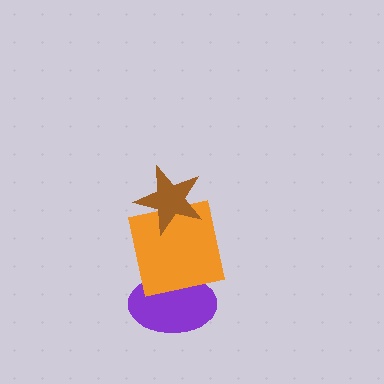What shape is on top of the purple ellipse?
The orange square is on top of the purple ellipse.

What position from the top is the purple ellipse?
The purple ellipse is 3rd from the top.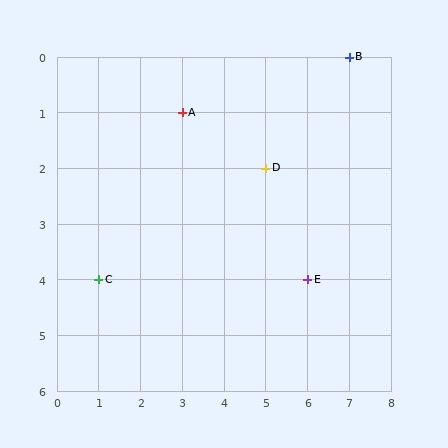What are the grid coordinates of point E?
Point E is at grid coordinates (6, 4).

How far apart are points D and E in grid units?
Points D and E are 1 column and 2 rows apart (about 2.2 grid units diagonally).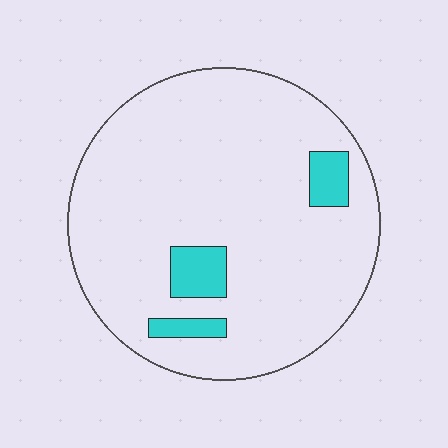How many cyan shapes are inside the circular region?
3.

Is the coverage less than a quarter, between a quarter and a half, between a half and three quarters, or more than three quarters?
Less than a quarter.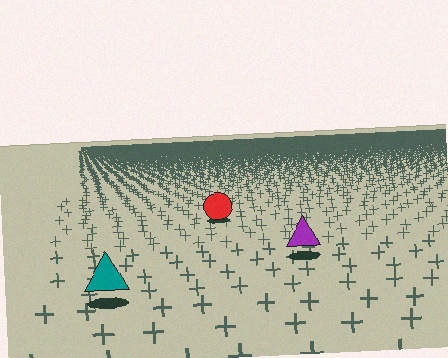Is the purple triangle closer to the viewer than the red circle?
Yes. The purple triangle is closer — you can tell from the texture gradient: the ground texture is coarser near it.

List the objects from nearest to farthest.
From nearest to farthest: the teal triangle, the purple triangle, the red circle.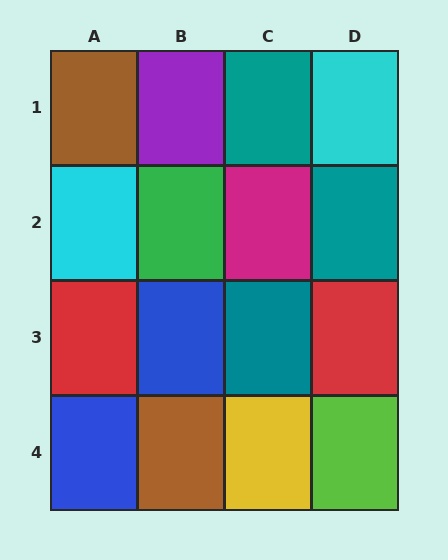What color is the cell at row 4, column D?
Lime.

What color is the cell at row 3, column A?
Red.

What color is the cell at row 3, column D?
Red.